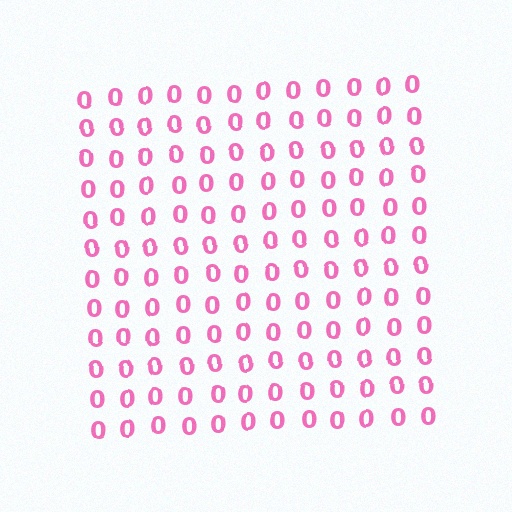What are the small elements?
The small elements are digit 0's.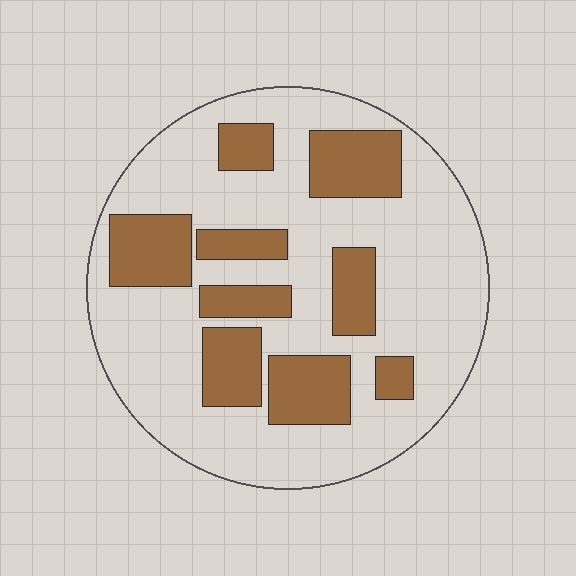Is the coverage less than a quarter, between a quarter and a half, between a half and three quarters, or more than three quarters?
Between a quarter and a half.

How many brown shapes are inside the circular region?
9.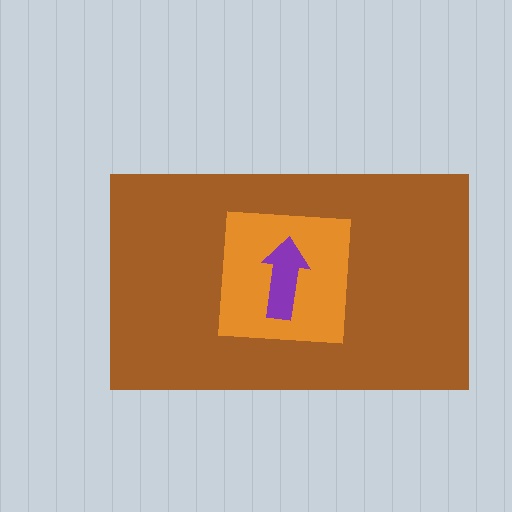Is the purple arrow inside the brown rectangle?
Yes.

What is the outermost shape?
The brown rectangle.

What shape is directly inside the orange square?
The purple arrow.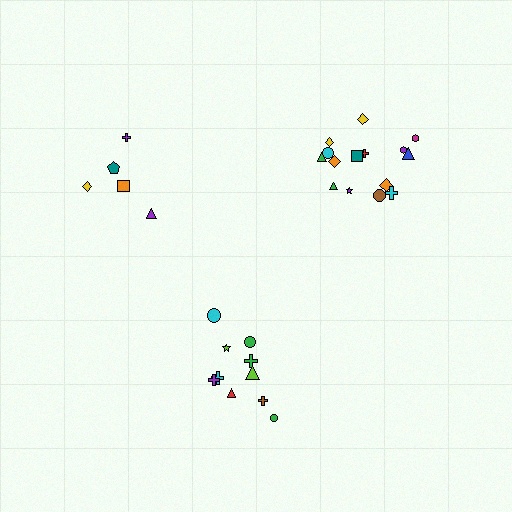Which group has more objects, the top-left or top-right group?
The top-right group.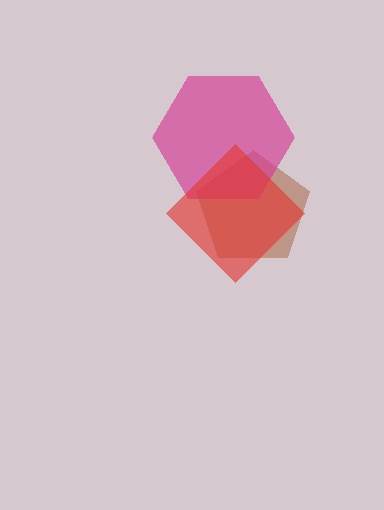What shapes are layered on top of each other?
The layered shapes are: a brown pentagon, a magenta hexagon, a red diamond.